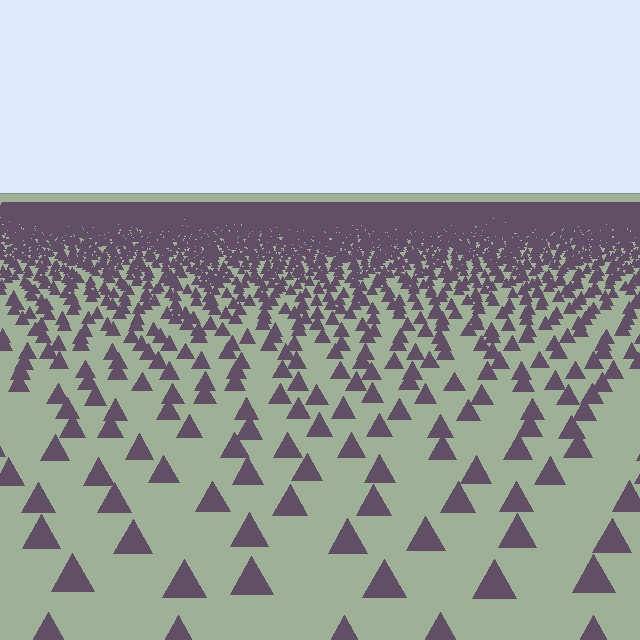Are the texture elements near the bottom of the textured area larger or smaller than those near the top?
Larger. Near the bottom, elements are closer to the viewer and appear at a bigger on-screen size.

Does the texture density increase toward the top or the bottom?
Density increases toward the top.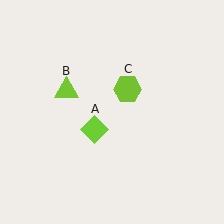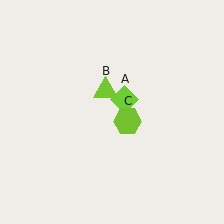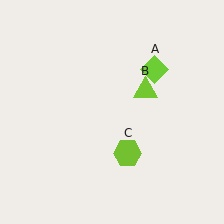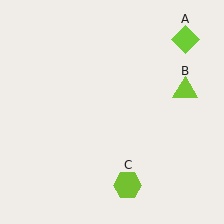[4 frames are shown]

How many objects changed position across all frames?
3 objects changed position: lime diamond (object A), lime triangle (object B), lime hexagon (object C).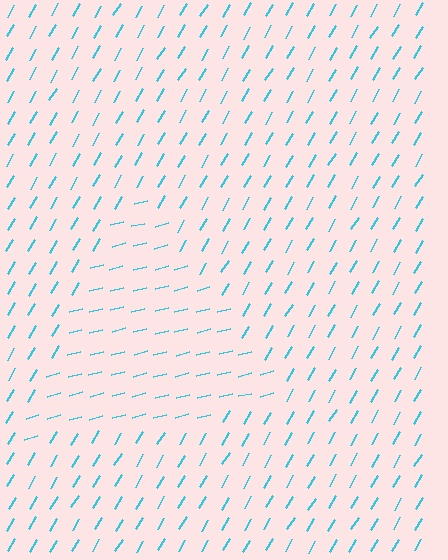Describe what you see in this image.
The image is filled with small cyan line segments. A triangle region in the image has lines oriented differently from the surrounding lines, creating a visible texture boundary.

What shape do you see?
I see a triangle.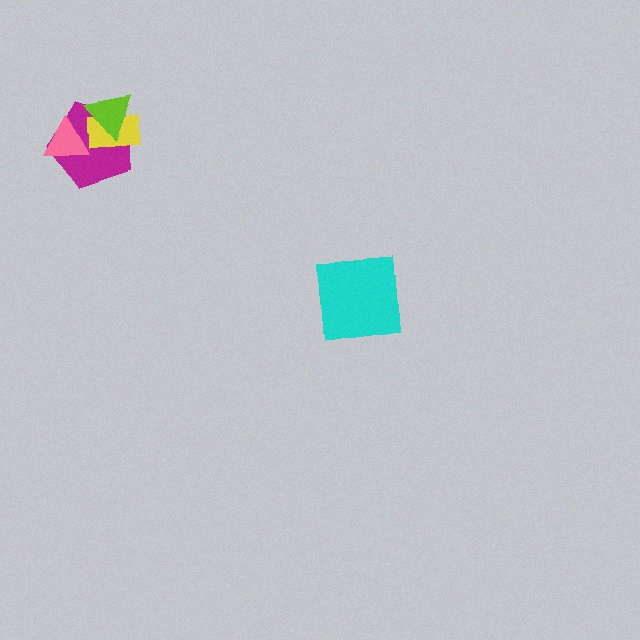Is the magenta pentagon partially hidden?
Yes, it is partially covered by another shape.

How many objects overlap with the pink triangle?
1 object overlaps with the pink triangle.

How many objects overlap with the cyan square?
0 objects overlap with the cyan square.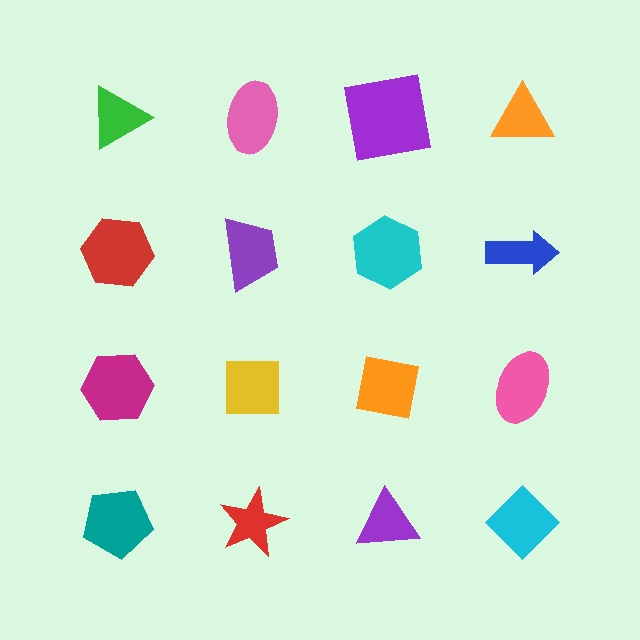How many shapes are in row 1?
4 shapes.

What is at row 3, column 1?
A magenta hexagon.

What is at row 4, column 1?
A teal pentagon.